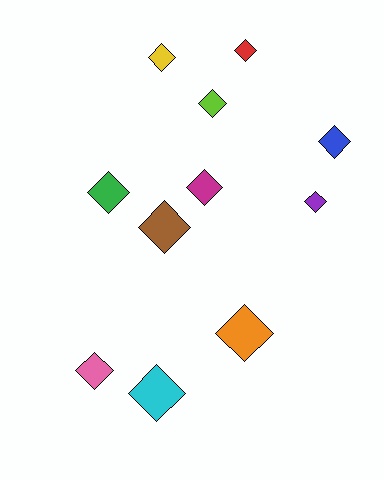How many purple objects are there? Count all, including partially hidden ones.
There is 1 purple object.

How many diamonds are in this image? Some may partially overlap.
There are 11 diamonds.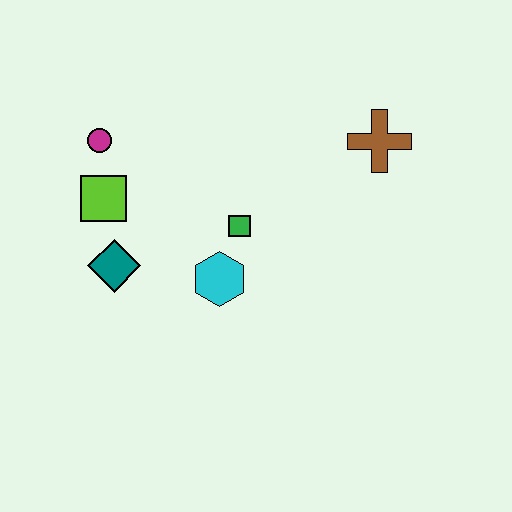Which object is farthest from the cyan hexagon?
The brown cross is farthest from the cyan hexagon.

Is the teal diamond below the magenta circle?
Yes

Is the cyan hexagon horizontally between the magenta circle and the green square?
Yes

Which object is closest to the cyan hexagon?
The green square is closest to the cyan hexagon.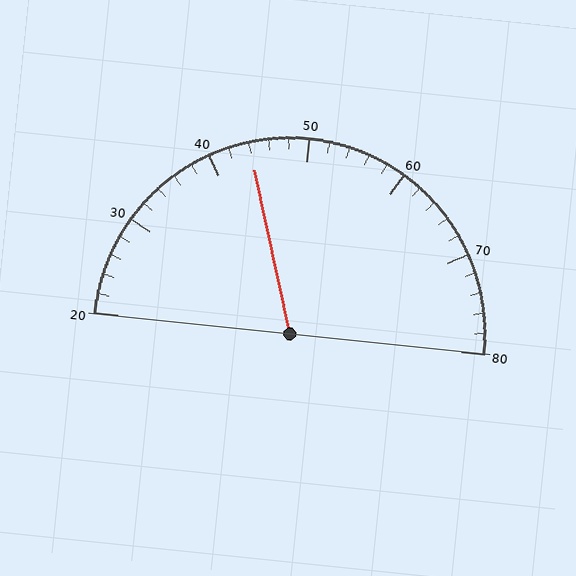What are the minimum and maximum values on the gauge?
The gauge ranges from 20 to 80.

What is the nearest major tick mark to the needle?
The nearest major tick mark is 40.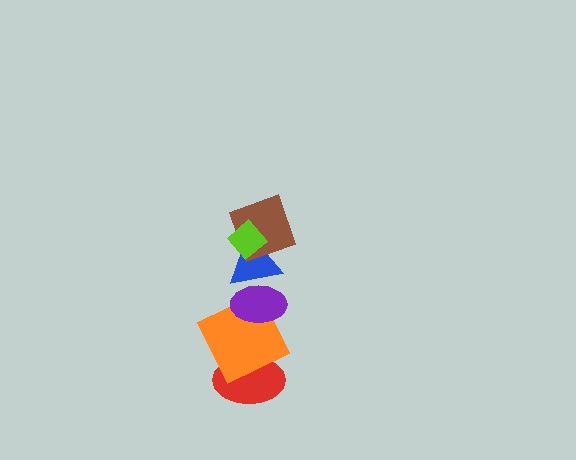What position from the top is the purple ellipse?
The purple ellipse is 4th from the top.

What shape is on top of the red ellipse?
The orange square is on top of the red ellipse.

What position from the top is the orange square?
The orange square is 5th from the top.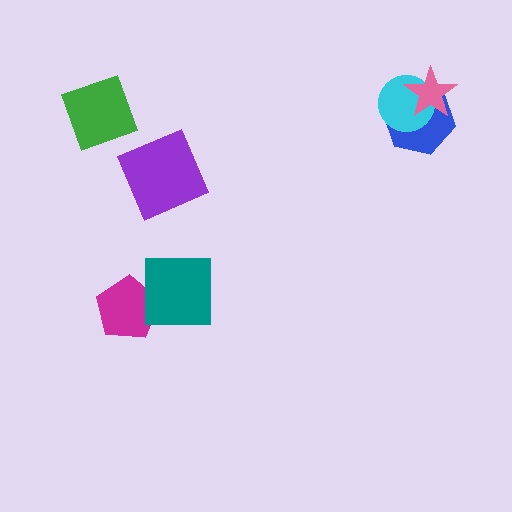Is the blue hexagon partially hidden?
Yes, it is partially covered by another shape.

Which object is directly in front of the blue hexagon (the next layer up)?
The cyan circle is directly in front of the blue hexagon.